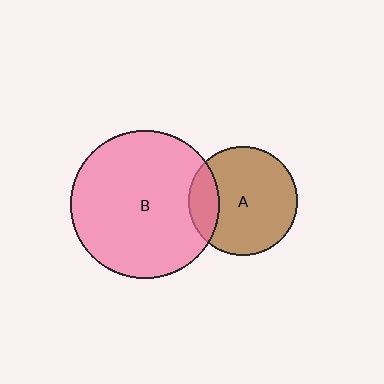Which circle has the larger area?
Circle B (pink).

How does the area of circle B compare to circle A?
Approximately 1.8 times.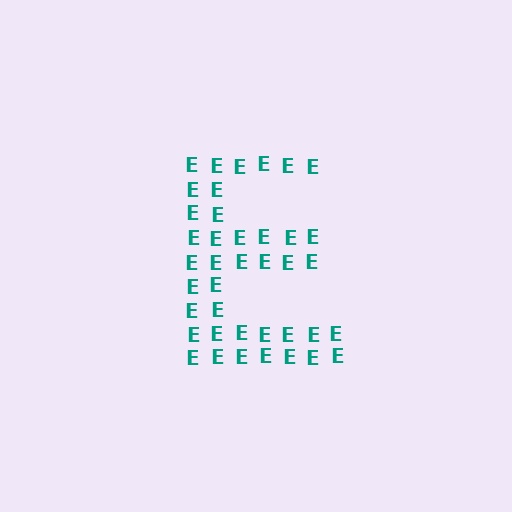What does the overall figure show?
The overall figure shows the letter E.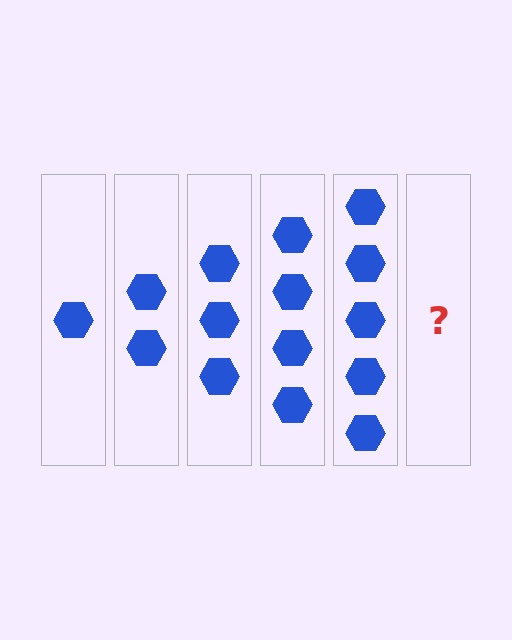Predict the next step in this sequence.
The next step is 6 hexagons.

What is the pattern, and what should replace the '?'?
The pattern is that each step adds one more hexagon. The '?' should be 6 hexagons.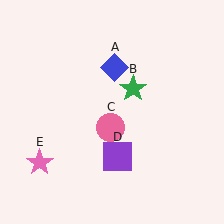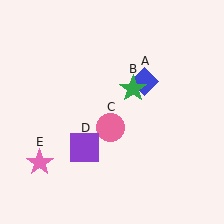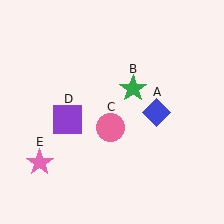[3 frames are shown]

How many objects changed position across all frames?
2 objects changed position: blue diamond (object A), purple square (object D).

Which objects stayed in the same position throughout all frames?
Green star (object B) and pink circle (object C) and pink star (object E) remained stationary.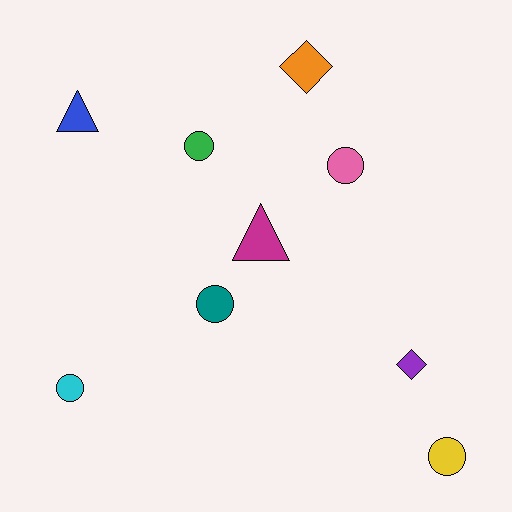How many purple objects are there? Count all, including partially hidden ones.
There is 1 purple object.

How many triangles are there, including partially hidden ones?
There are 2 triangles.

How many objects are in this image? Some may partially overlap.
There are 9 objects.